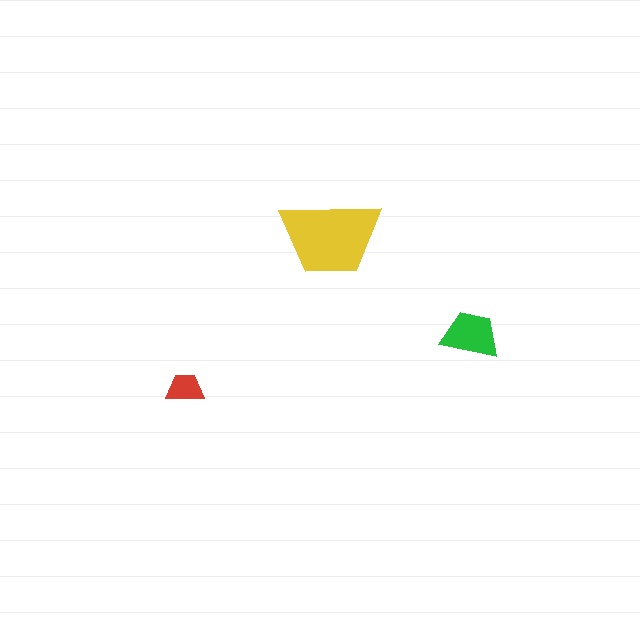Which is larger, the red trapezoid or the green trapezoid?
The green one.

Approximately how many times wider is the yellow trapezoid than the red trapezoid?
About 2.5 times wider.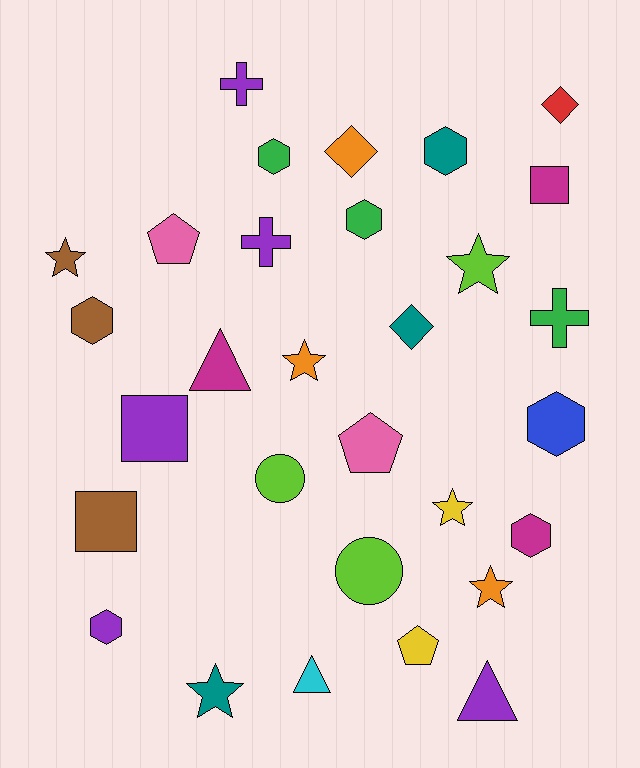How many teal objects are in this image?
There are 3 teal objects.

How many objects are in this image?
There are 30 objects.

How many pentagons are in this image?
There are 3 pentagons.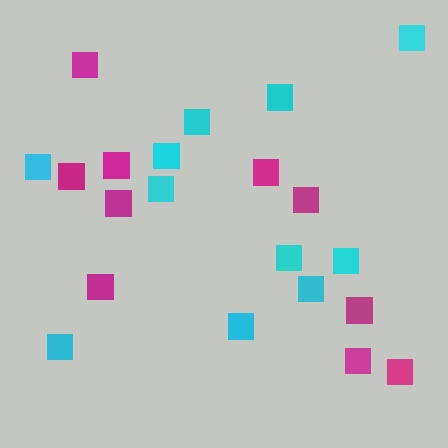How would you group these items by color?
There are 2 groups: one group of magenta squares (10) and one group of cyan squares (11).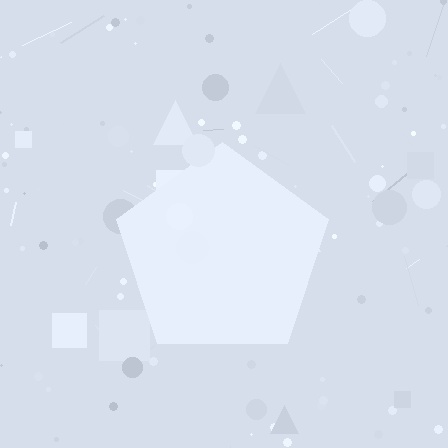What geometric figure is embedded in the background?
A pentagon is embedded in the background.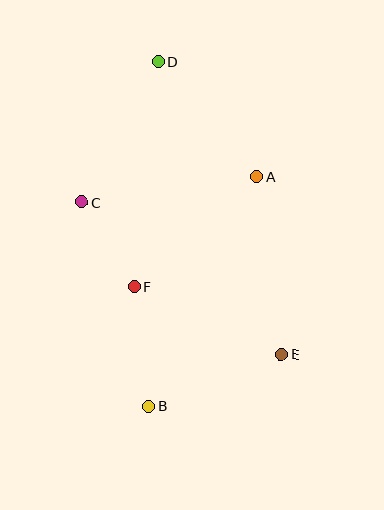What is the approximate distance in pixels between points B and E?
The distance between B and E is approximately 142 pixels.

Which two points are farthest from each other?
Points B and D are farthest from each other.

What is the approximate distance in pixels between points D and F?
The distance between D and F is approximately 226 pixels.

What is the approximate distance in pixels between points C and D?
The distance between C and D is approximately 160 pixels.